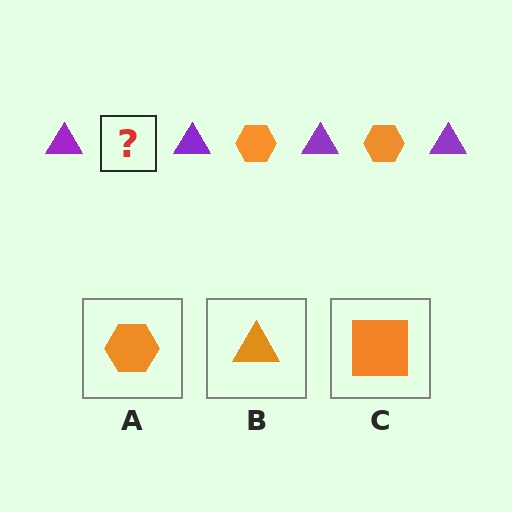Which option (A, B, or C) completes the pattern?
A.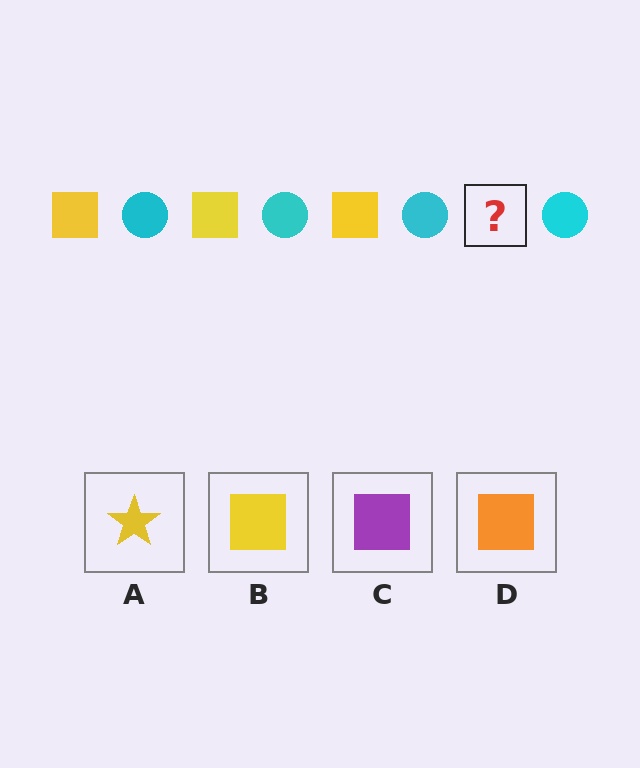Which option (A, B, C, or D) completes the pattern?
B.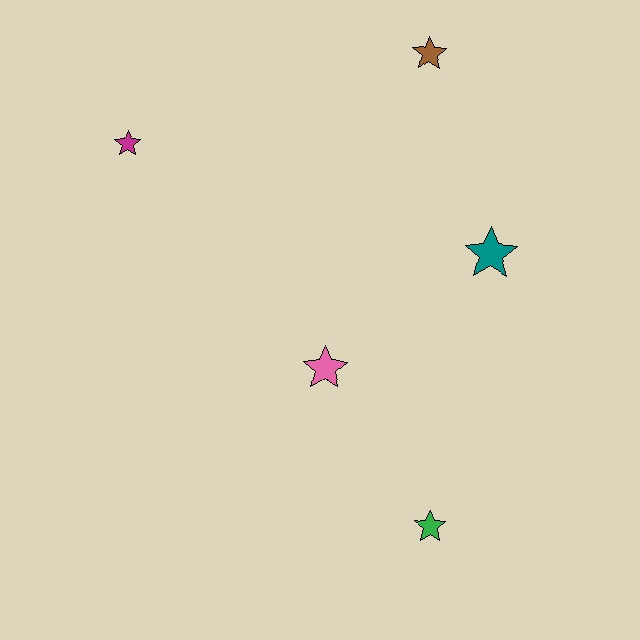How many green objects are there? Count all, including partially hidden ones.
There is 1 green object.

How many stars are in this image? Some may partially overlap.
There are 5 stars.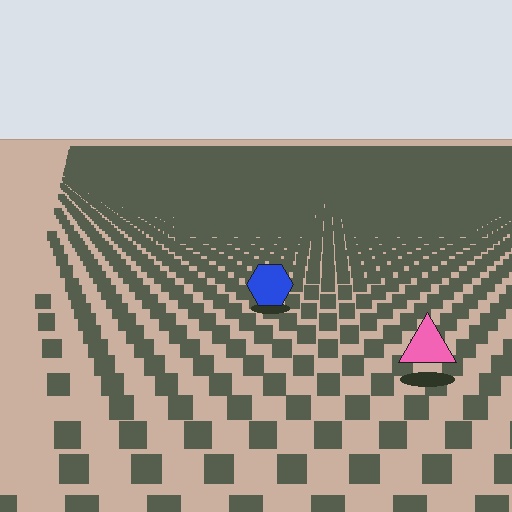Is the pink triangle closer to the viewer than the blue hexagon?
Yes. The pink triangle is closer — you can tell from the texture gradient: the ground texture is coarser near it.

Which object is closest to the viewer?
The pink triangle is closest. The texture marks near it are larger and more spread out.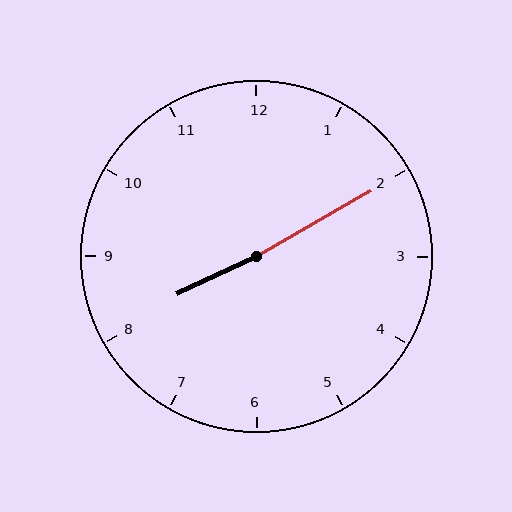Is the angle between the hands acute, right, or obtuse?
It is obtuse.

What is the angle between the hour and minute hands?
Approximately 175 degrees.